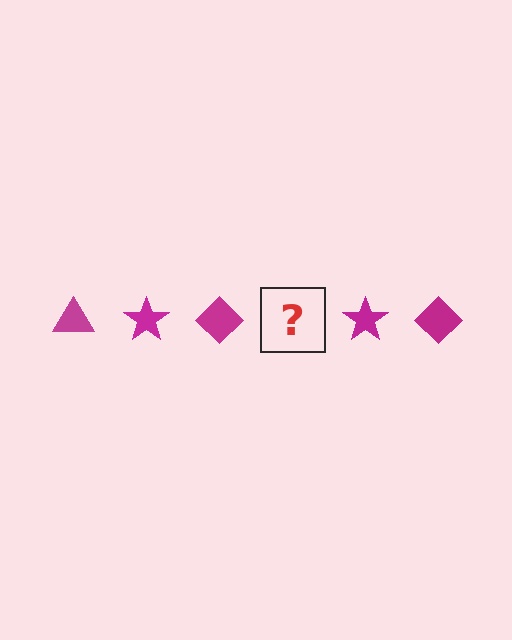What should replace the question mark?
The question mark should be replaced with a magenta triangle.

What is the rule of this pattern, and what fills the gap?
The rule is that the pattern cycles through triangle, star, diamond shapes in magenta. The gap should be filled with a magenta triangle.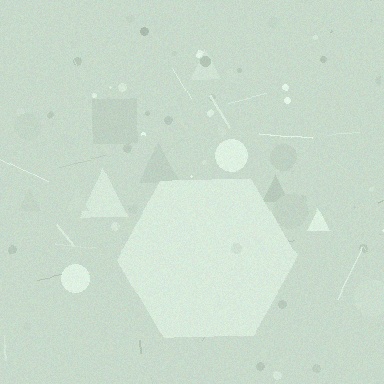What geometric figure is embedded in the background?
A hexagon is embedded in the background.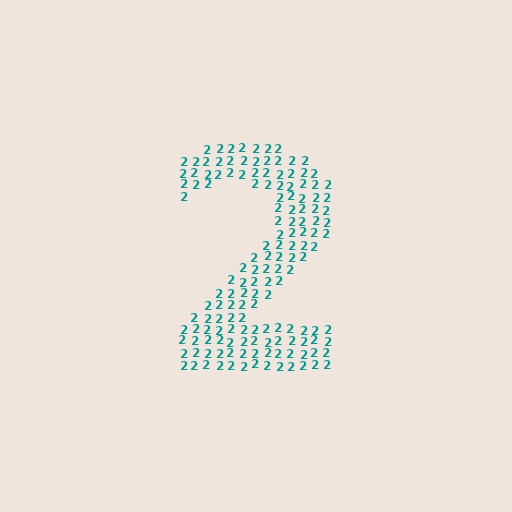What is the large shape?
The large shape is the digit 2.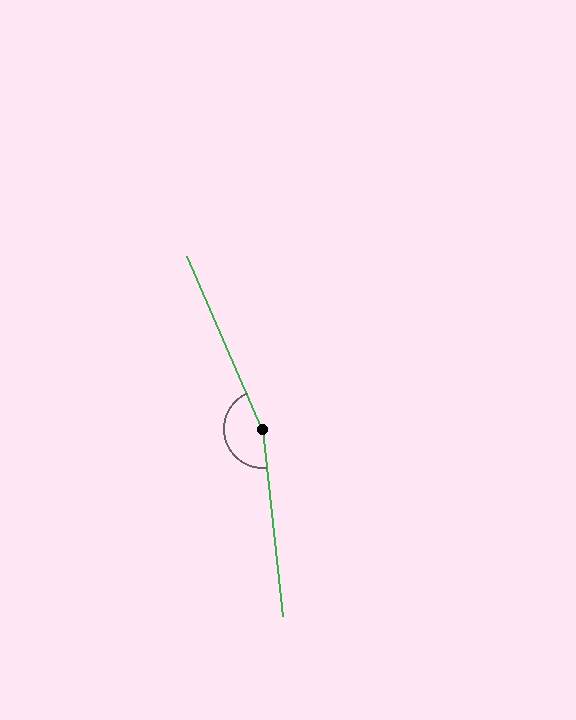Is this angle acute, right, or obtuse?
It is obtuse.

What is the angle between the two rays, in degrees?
Approximately 162 degrees.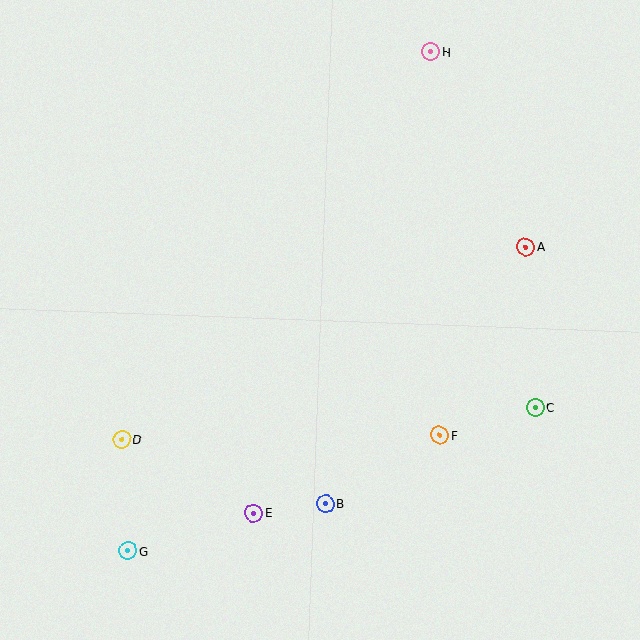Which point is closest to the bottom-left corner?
Point G is closest to the bottom-left corner.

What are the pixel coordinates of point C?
Point C is at (535, 407).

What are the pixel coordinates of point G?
Point G is at (128, 551).